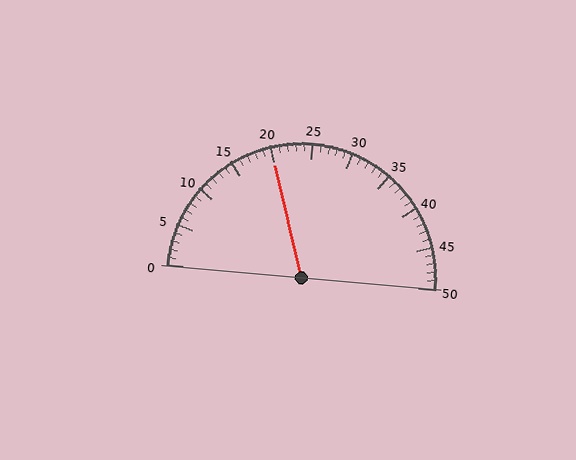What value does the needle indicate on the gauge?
The needle indicates approximately 20.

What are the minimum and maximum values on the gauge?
The gauge ranges from 0 to 50.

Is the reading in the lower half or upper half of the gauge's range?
The reading is in the lower half of the range (0 to 50).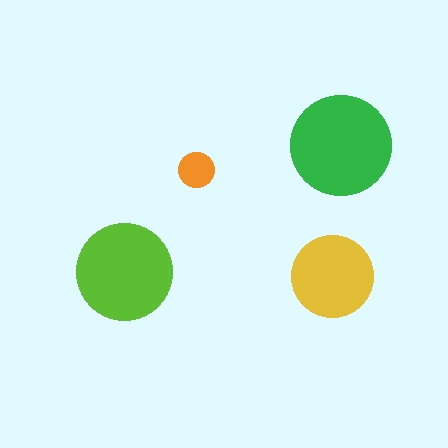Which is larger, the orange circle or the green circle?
The green one.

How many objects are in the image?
There are 4 objects in the image.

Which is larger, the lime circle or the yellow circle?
The lime one.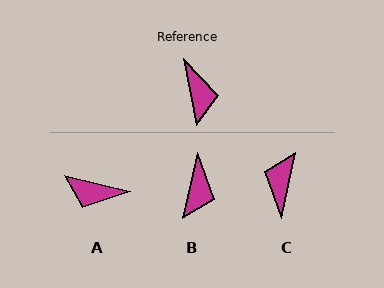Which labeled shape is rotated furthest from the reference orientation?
C, about 156 degrees away.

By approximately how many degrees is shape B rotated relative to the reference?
Approximately 24 degrees clockwise.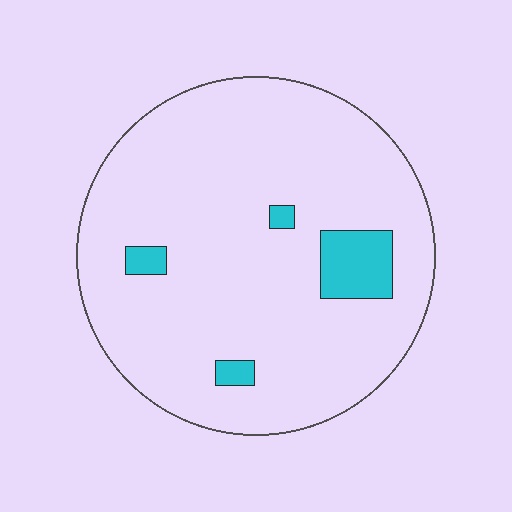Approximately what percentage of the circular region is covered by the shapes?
Approximately 10%.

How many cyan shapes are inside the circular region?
4.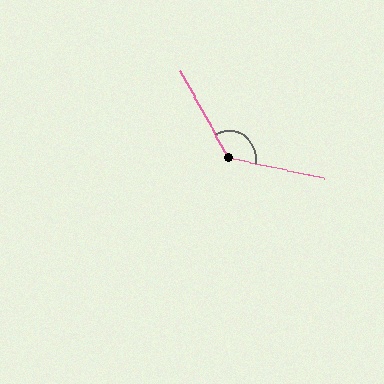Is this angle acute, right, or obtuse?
It is obtuse.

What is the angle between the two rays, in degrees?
Approximately 131 degrees.